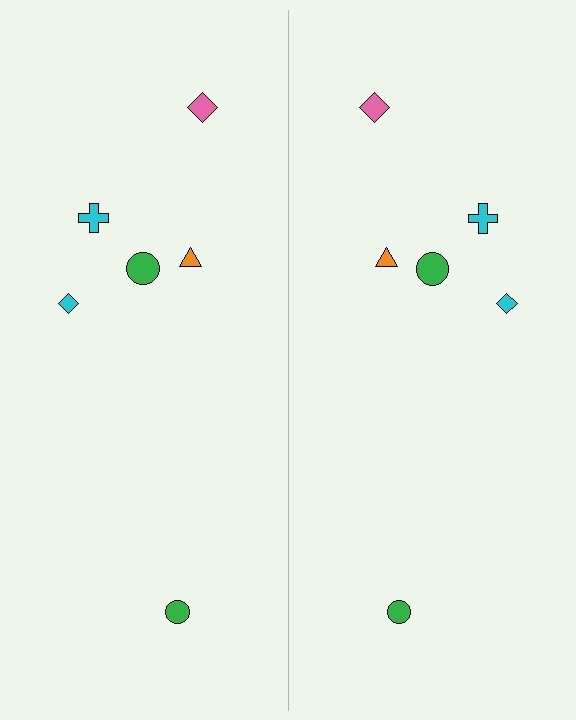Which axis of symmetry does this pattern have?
The pattern has a vertical axis of symmetry running through the center of the image.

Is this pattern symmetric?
Yes, this pattern has bilateral (reflection) symmetry.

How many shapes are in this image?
There are 12 shapes in this image.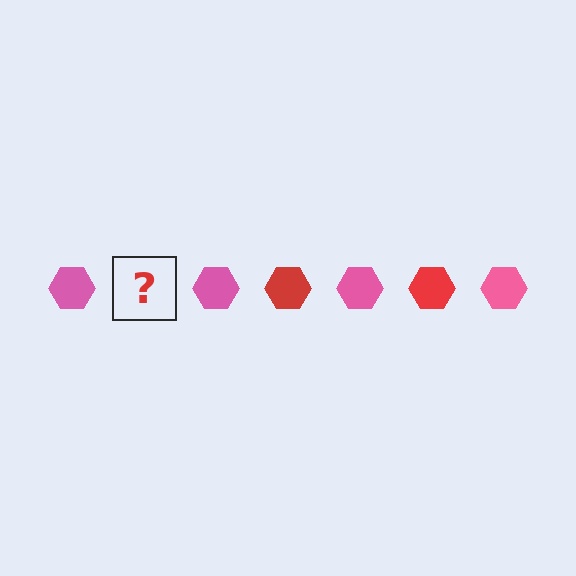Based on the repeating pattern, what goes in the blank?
The blank should be a red hexagon.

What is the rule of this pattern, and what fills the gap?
The rule is that the pattern cycles through pink, red hexagons. The gap should be filled with a red hexagon.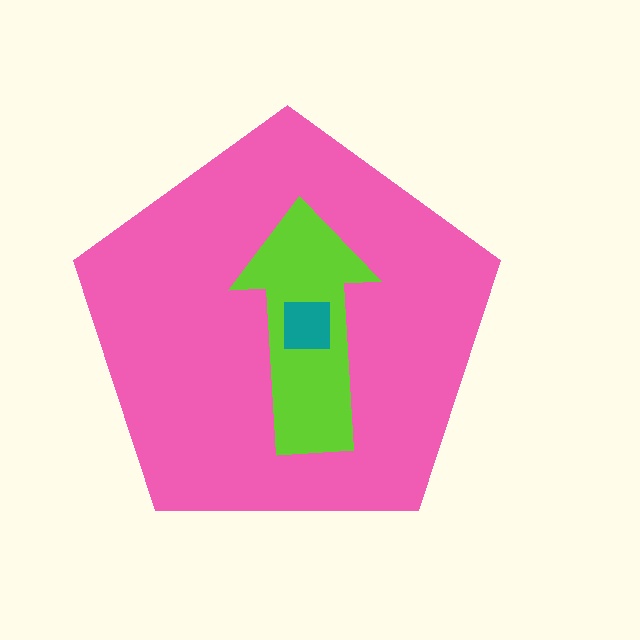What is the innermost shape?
The teal square.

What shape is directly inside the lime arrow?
The teal square.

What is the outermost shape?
The pink pentagon.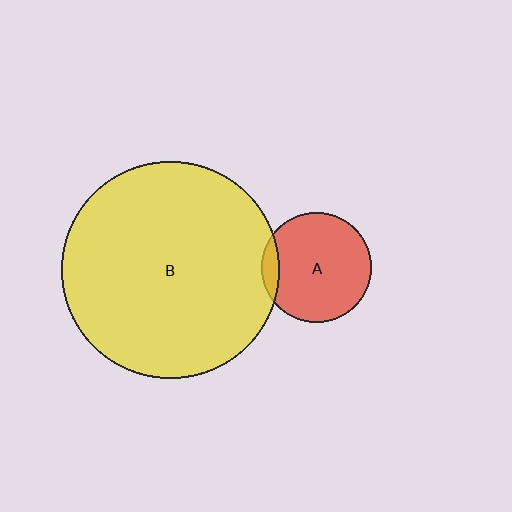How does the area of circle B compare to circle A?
Approximately 3.9 times.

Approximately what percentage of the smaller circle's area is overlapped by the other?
Approximately 10%.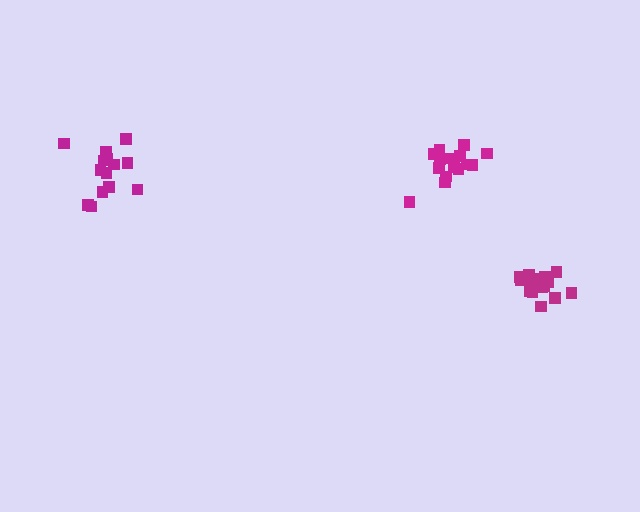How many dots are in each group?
Group 1: 15 dots, Group 2: 16 dots, Group 3: 16 dots (47 total).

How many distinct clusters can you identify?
There are 3 distinct clusters.